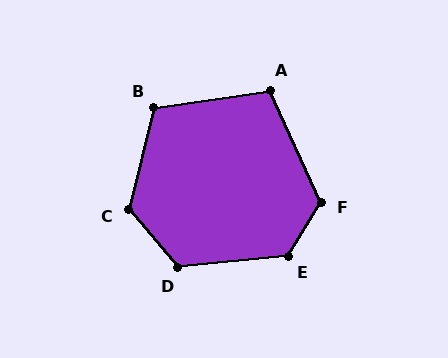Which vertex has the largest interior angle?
E, at approximately 128 degrees.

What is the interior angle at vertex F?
Approximately 124 degrees (obtuse).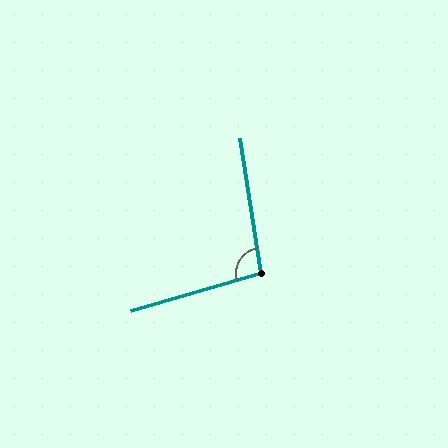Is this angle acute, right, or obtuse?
It is obtuse.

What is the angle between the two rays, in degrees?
Approximately 97 degrees.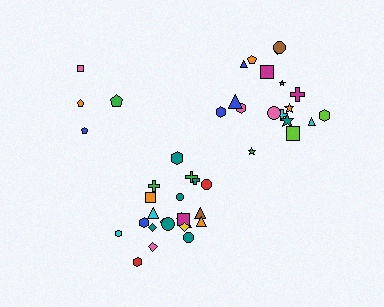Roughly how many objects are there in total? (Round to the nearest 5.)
Roughly 45 objects in total.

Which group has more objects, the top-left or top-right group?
The top-right group.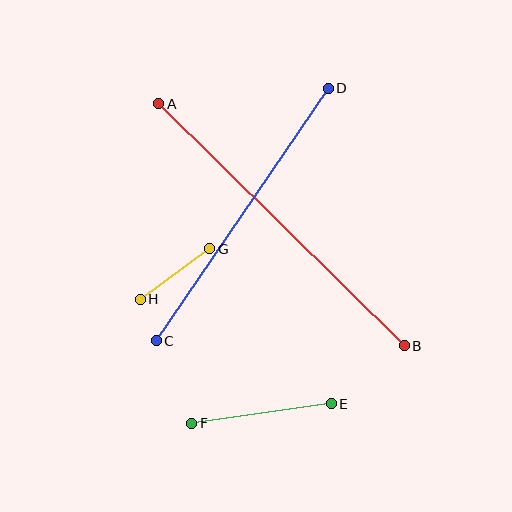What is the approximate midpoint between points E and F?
The midpoint is at approximately (262, 414) pixels.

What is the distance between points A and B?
The distance is approximately 345 pixels.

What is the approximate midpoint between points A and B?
The midpoint is at approximately (281, 225) pixels.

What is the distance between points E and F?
The distance is approximately 141 pixels.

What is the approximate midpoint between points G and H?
The midpoint is at approximately (175, 274) pixels.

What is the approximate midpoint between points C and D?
The midpoint is at approximately (242, 215) pixels.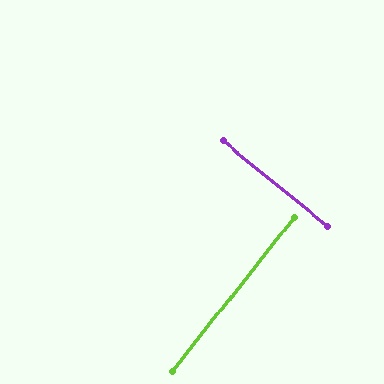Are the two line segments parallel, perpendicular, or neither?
Perpendicular — they meet at approximately 89°.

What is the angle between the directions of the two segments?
Approximately 89 degrees.